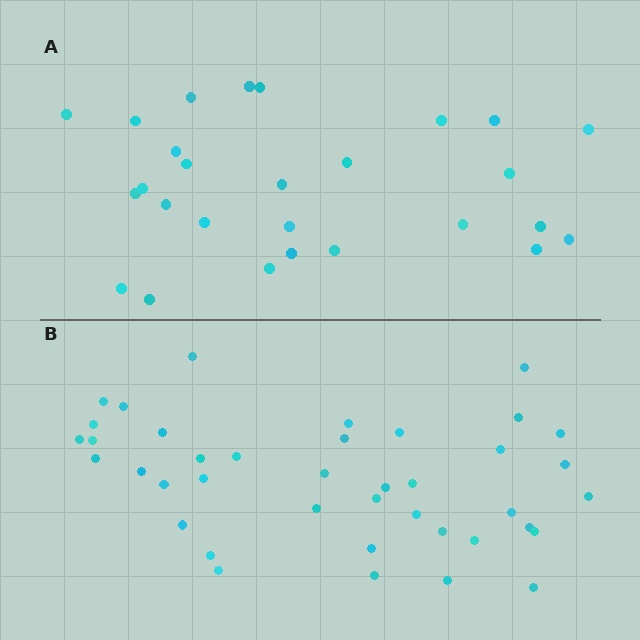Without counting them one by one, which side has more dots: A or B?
Region B (the bottom region) has more dots.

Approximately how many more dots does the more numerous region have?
Region B has approximately 15 more dots than region A.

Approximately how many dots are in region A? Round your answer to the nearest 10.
About 30 dots. (The exact count is 27, which rounds to 30.)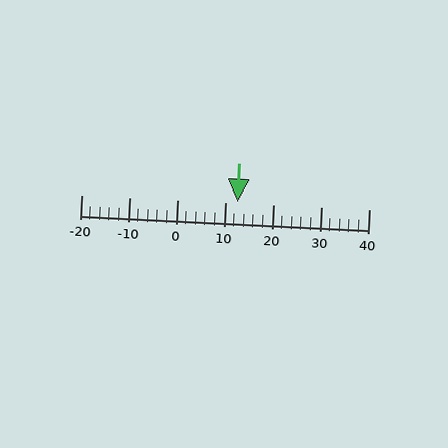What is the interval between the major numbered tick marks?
The major tick marks are spaced 10 units apart.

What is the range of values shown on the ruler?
The ruler shows values from -20 to 40.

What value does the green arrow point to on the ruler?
The green arrow points to approximately 13.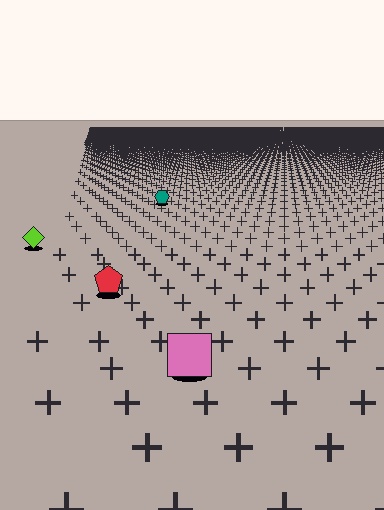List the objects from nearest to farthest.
From nearest to farthest: the pink square, the red pentagon, the lime diamond, the teal hexagon.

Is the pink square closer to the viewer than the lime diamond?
Yes. The pink square is closer — you can tell from the texture gradient: the ground texture is coarser near it.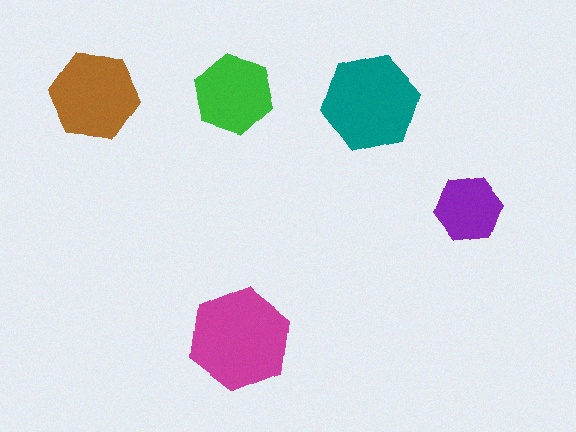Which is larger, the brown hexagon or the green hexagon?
The brown one.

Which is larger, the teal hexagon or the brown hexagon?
The teal one.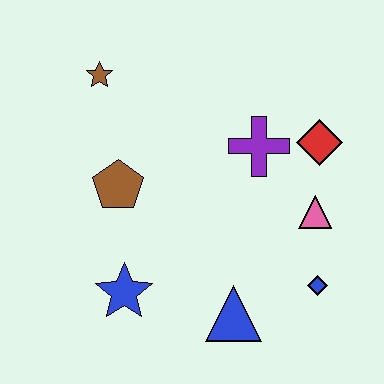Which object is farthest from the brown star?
The blue diamond is farthest from the brown star.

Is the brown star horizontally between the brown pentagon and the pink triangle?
No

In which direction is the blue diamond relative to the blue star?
The blue diamond is to the right of the blue star.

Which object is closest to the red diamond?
The purple cross is closest to the red diamond.